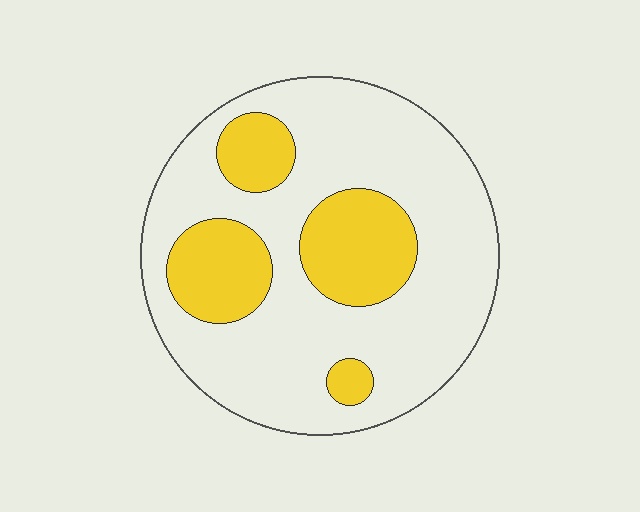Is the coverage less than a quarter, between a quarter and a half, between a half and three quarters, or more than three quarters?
Between a quarter and a half.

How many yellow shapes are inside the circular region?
4.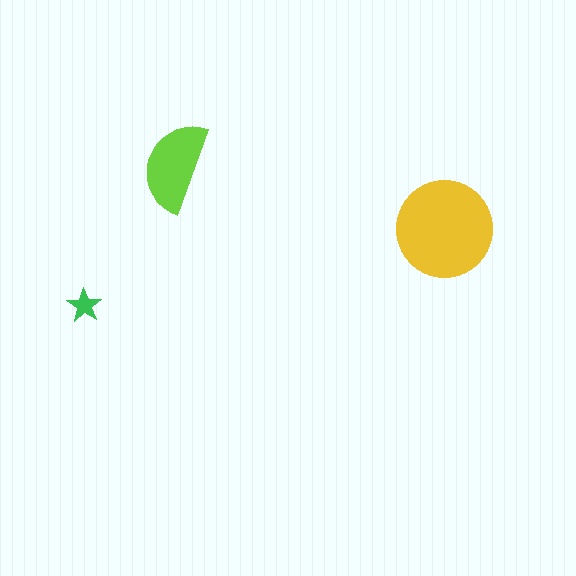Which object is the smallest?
The green star.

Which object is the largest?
The yellow circle.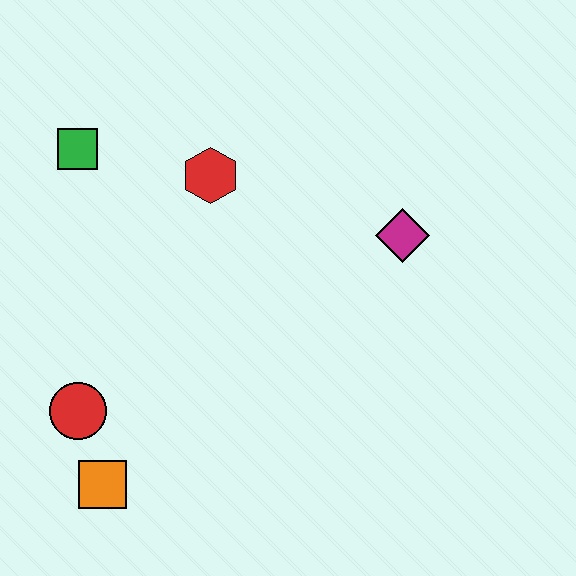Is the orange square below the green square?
Yes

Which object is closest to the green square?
The red hexagon is closest to the green square.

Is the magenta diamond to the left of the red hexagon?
No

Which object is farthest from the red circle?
The magenta diamond is farthest from the red circle.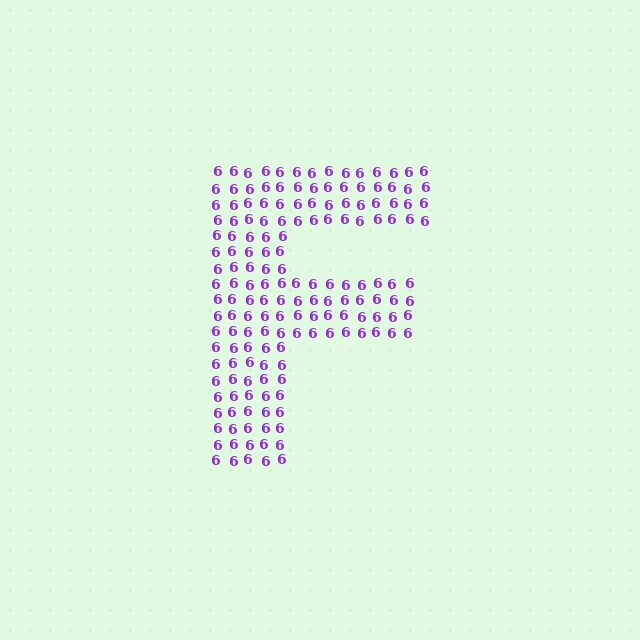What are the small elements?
The small elements are digit 6's.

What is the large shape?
The large shape is the letter F.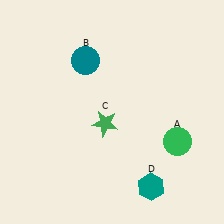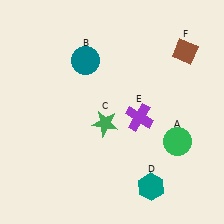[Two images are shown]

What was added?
A purple cross (E), a brown diamond (F) were added in Image 2.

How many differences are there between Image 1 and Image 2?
There are 2 differences between the two images.